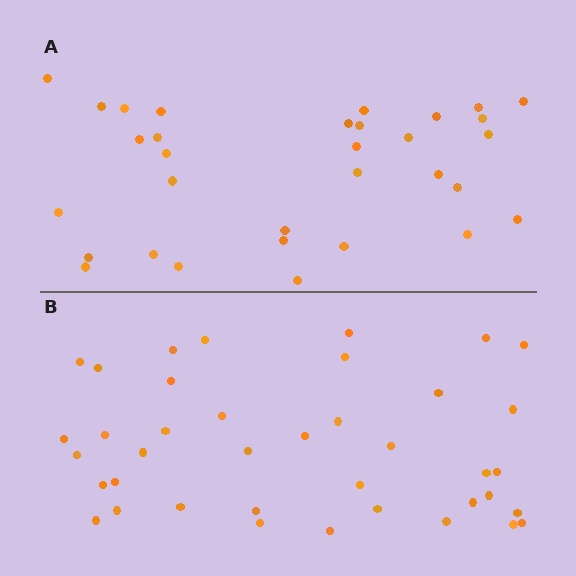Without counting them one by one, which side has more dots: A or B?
Region B (the bottom region) has more dots.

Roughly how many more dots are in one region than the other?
Region B has roughly 8 or so more dots than region A.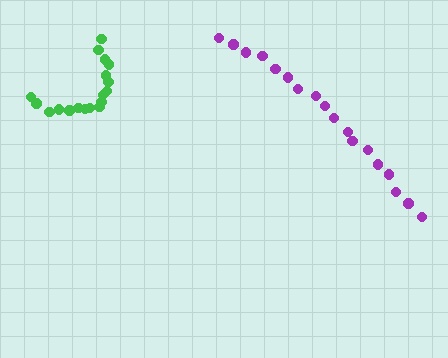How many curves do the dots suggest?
There are 2 distinct paths.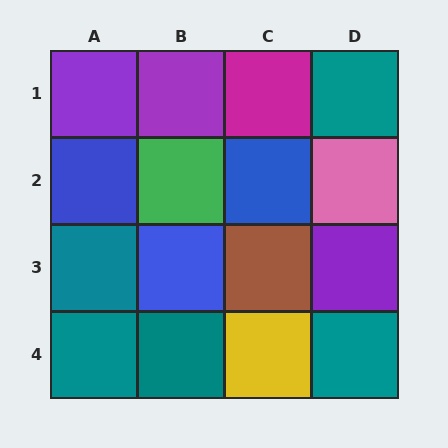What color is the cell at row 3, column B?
Blue.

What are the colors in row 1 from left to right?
Purple, purple, magenta, teal.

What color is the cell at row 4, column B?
Teal.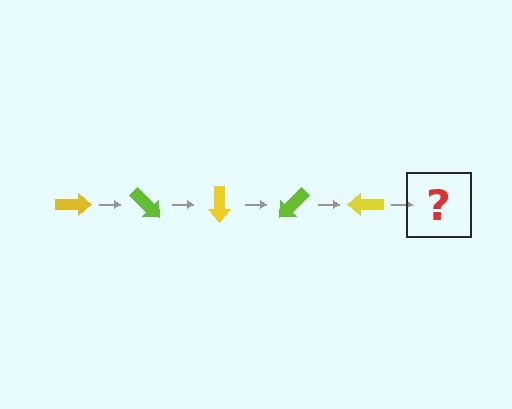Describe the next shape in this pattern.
It should be a lime arrow, rotated 225 degrees from the start.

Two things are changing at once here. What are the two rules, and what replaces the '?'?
The two rules are that it rotates 45 degrees each step and the color cycles through yellow and lime. The '?' should be a lime arrow, rotated 225 degrees from the start.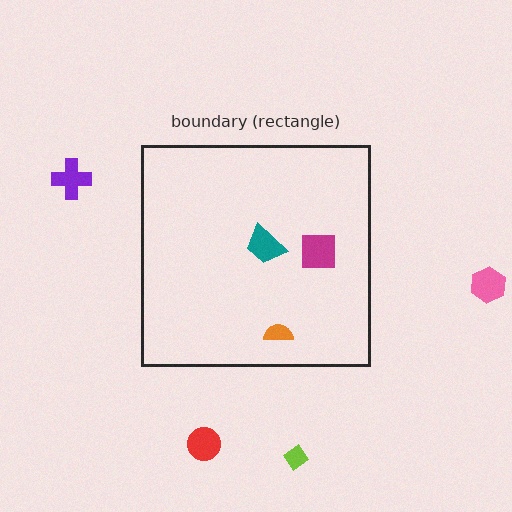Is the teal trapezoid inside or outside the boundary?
Inside.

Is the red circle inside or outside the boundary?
Outside.